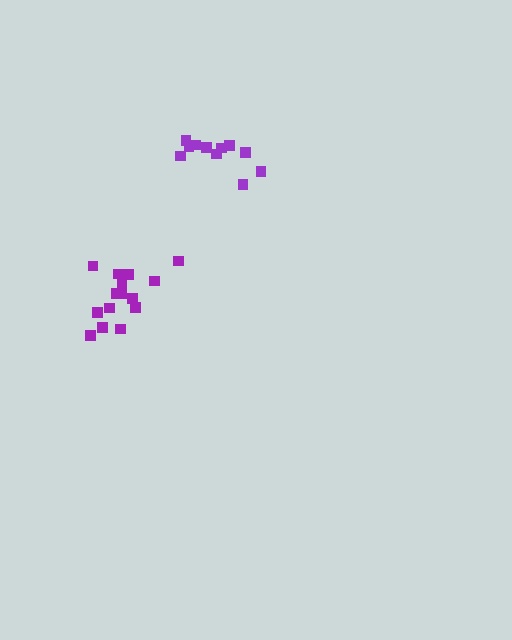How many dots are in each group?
Group 1: 11 dots, Group 2: 15 dots (26 total).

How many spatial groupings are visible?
There are 2 spatial groupings.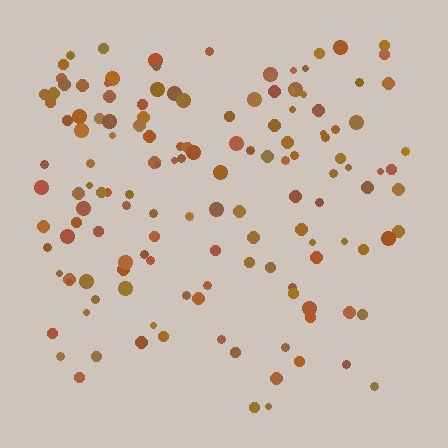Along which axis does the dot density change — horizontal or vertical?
Vertical.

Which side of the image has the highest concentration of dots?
The top.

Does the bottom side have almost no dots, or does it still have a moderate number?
Still a moderate number, just noticeably fewer than the top.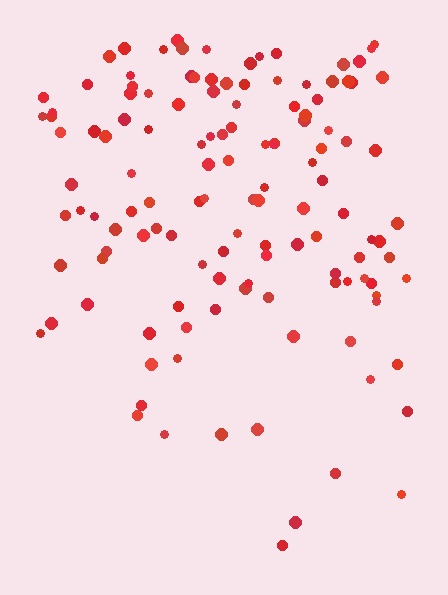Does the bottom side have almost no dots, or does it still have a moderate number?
Still a moderate number, just noticeably fewer than the top.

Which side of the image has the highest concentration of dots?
The top.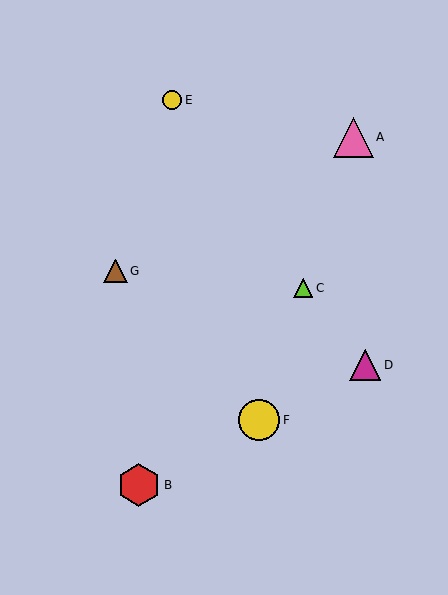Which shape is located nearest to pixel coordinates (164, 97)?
The yellow circle (labeled E) at (172, 100) is nearest to that location.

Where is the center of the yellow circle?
The center of the yellow circle is at (172, 100).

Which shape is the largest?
The red hexagon (labeled B) is the largest.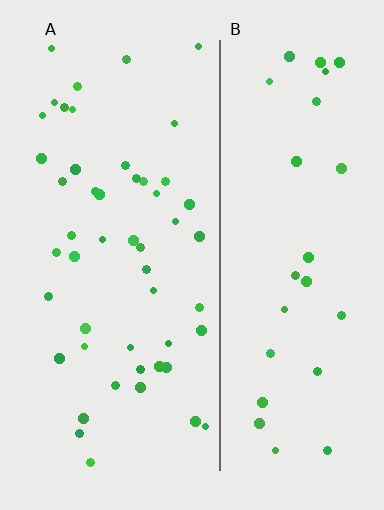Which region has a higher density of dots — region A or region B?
A (the left).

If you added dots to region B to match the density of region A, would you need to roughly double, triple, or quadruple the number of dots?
Approximately double.